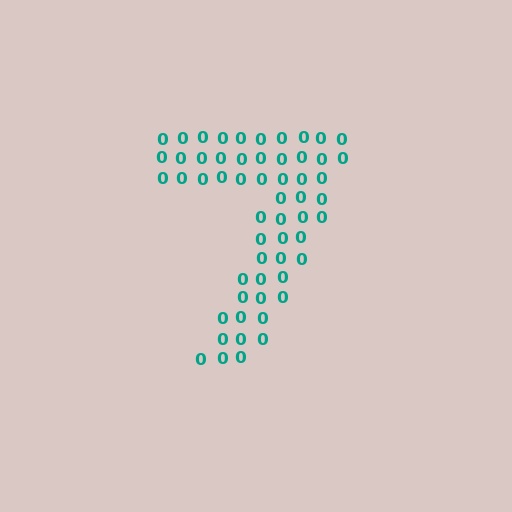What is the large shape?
The large shape is the digit 7.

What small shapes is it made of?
It is made of small digit 0's.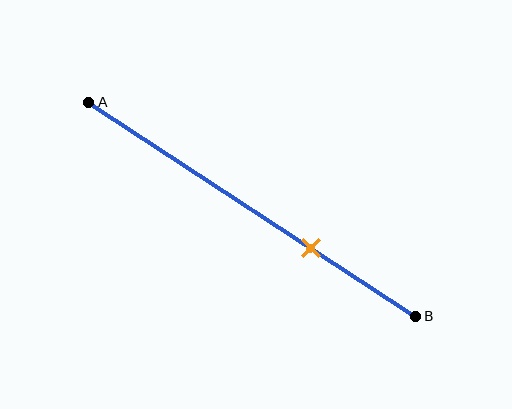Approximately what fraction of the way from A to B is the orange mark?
The orange mark is approximately 70% of the way from A to B.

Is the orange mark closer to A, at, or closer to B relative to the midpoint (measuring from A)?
The orange mark is closer to point B than the midpoint of segment AB.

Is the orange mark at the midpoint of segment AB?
No, the mark is at about 70% from A, not at the 50% midpoint.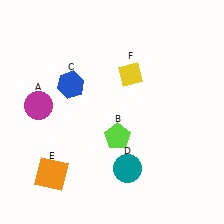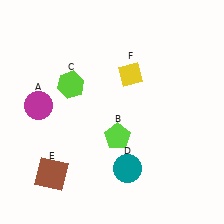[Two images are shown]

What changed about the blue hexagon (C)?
In Image 1, C is blue. In Image 2, it changed to lime.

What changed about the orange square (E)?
In Image 1, E is orange. In Image 2, it changed to brown.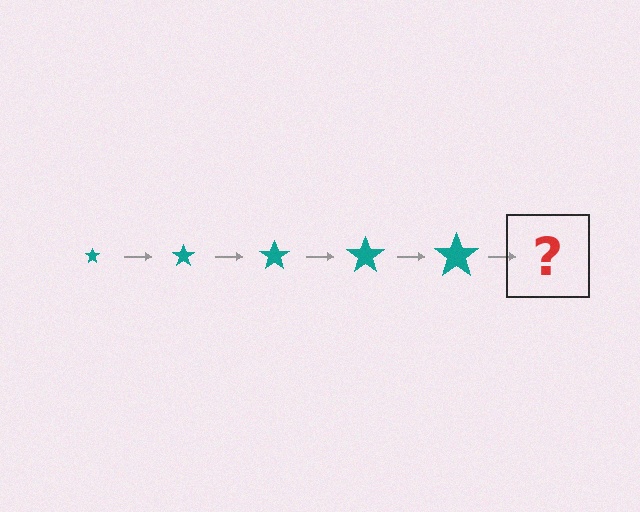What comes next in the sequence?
The next element should be a teal star, larger than the previous one.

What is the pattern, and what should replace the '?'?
The pattern is that the star gets progressively larger each step. The '?' should be a teal star, larger than the previous one.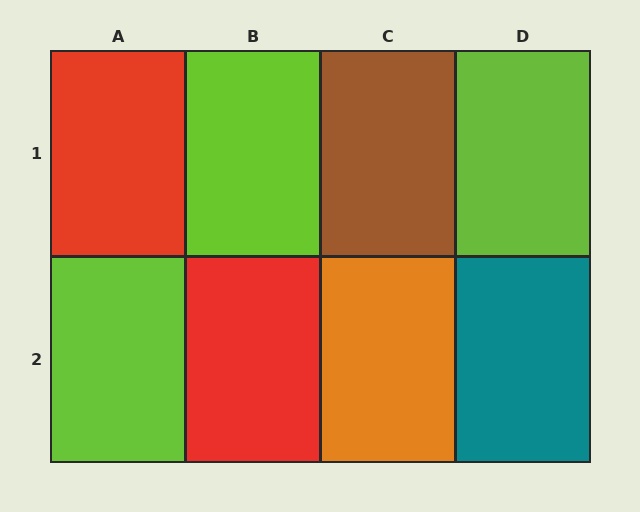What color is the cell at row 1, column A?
Red.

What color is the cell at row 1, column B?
Lime.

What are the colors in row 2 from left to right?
Lime, red, orange, teal.